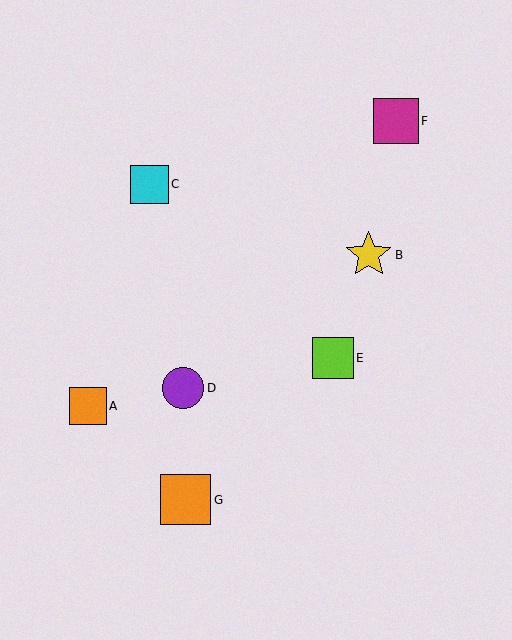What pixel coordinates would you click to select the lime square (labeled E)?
Click at (333, 358) to select the lime square E.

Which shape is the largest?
The orange square (labeled G) is the largest.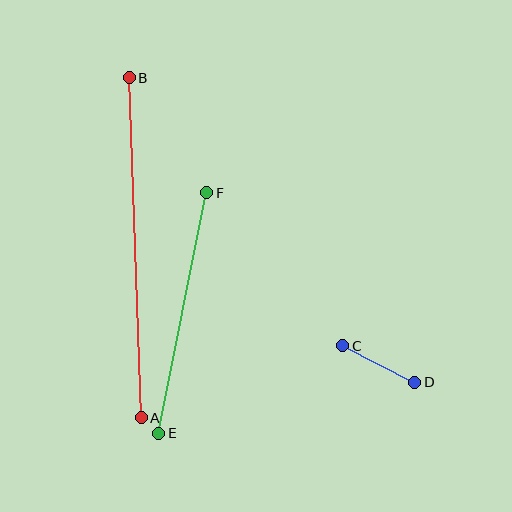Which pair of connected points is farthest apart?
Points A and B are farthest apart.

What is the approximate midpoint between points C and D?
The midpoint is at approximately (379, 364) pixels.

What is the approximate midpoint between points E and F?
The midpoint is at approximately (183, 313) pixels.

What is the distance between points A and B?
The distance is approximately 340 pixels.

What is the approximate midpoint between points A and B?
The midpoint is at approximately (135, 248) pixels.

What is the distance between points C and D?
The distance is approximately 81 pixels.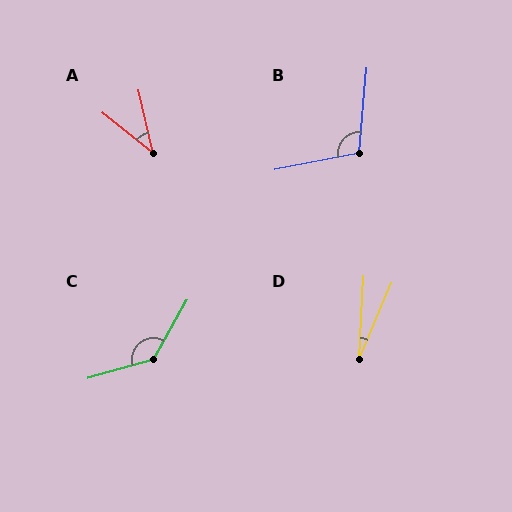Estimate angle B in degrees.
Approximately 106 degrees.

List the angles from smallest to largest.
D (20°), A (38°), B (106°), C (136°).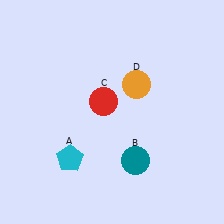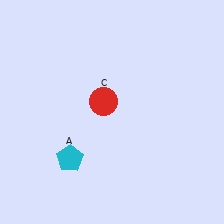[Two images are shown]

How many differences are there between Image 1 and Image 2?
There are 2 differences between the two images.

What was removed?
The orange circle (D), the teal circle (B) were removed in Image 2.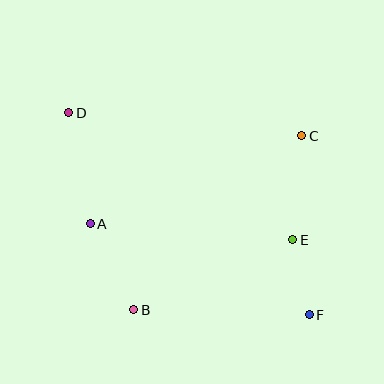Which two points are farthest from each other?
Points D and F are farthest from each other.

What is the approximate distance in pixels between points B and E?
The distance between B and E is approximately 174 pixels.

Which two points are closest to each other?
Points E and F are closest to each other.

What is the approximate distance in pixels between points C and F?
The distance between C and F is approximately 179 pixels.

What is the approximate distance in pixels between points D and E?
The distance between D and E is approximately 257 pixels.